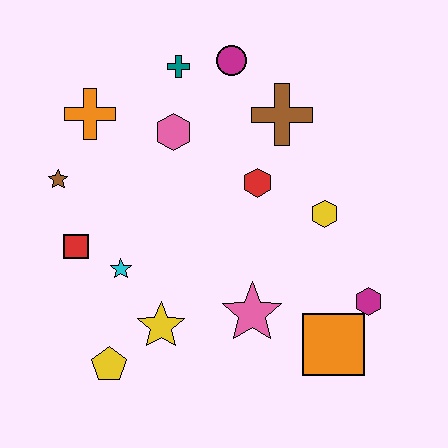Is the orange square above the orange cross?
No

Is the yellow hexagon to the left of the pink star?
No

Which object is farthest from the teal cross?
The orange square is farthest from the teal cross.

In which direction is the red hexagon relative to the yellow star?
The red hexagon is above the yellow star.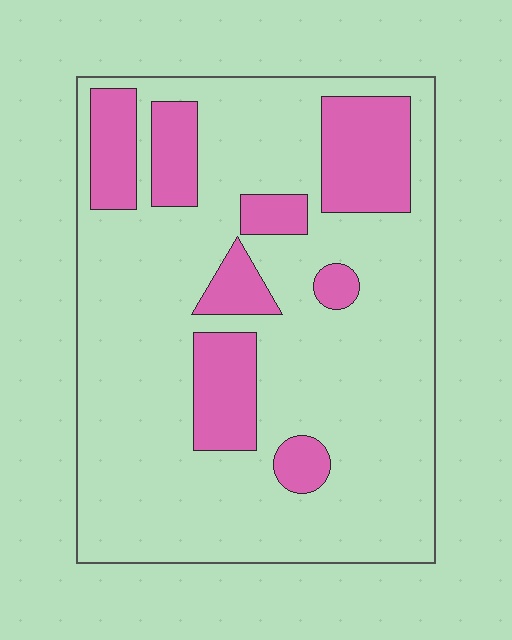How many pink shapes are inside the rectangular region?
8.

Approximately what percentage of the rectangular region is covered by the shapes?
Approximately 25%.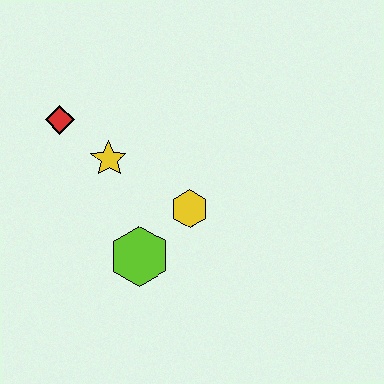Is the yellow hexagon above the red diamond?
No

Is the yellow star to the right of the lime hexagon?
No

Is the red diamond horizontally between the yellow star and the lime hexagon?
No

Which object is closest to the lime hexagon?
The yellow hexagon is closest to the lime hexagon.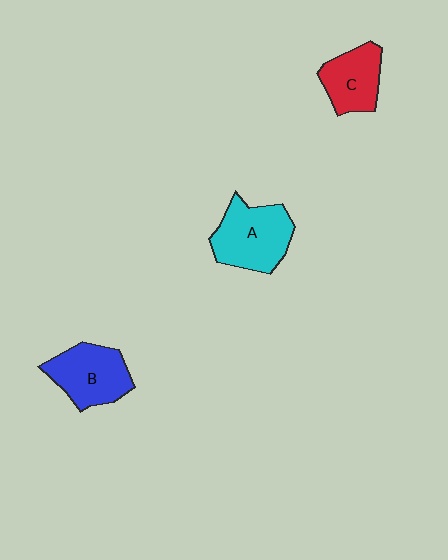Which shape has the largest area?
Shape A (cyan).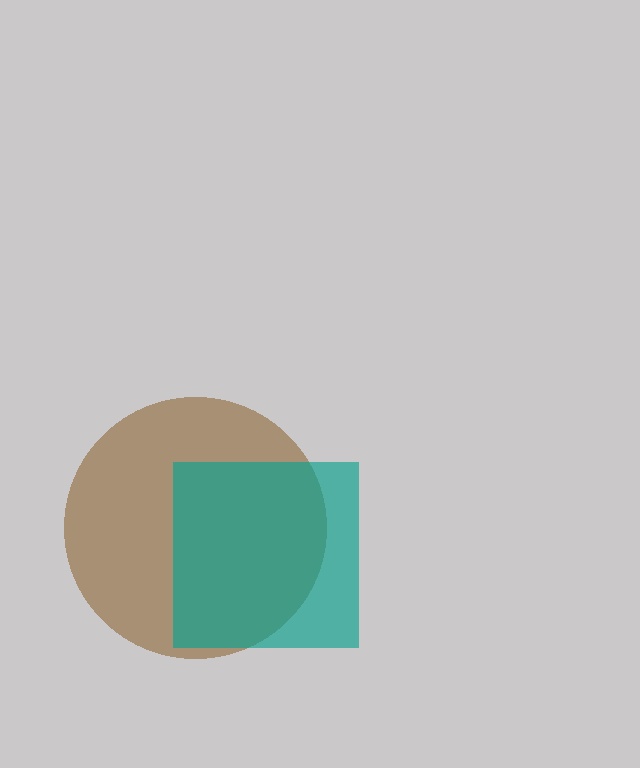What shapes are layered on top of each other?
The layered shapes are: a brown circle, a teal square.